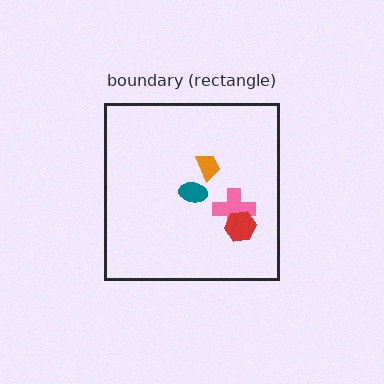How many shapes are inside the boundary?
4 inside, 0 outside.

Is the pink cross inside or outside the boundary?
Inside.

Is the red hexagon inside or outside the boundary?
Inside.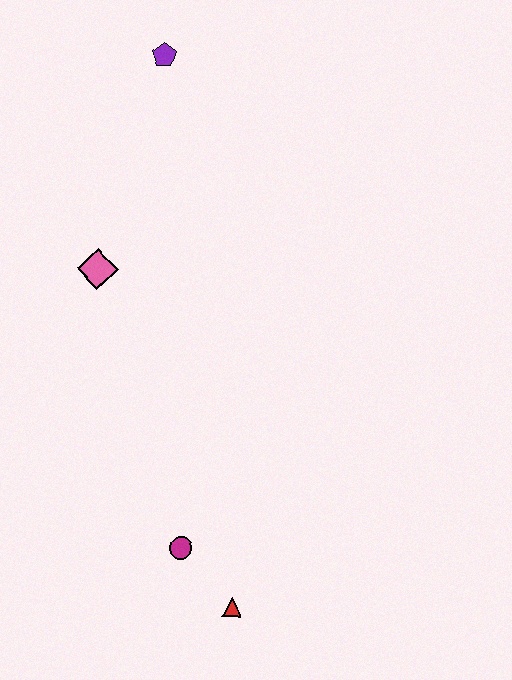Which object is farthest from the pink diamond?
The red triangle is farthest from the pink diamond.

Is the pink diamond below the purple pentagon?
Yes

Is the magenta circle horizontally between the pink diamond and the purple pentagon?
No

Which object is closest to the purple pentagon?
The pink diamond is closest to the purple pentagon.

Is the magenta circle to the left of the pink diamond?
No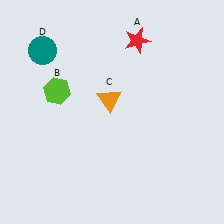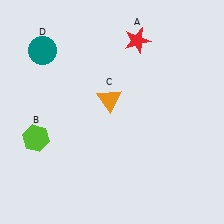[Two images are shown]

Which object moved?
The lime hexagon (B) moved down.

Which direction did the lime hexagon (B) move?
The lime hexagon (B) moved down.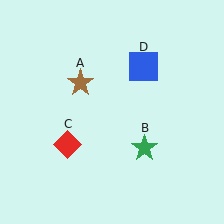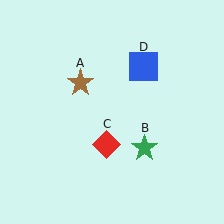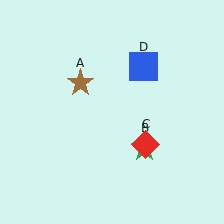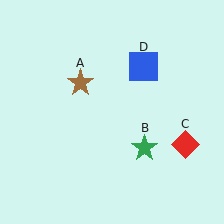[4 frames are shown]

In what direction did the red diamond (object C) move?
The red diamond (object C) moved right.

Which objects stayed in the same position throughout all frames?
Brown star (object A) and green star (object B) and blue square (object D) remained stationary.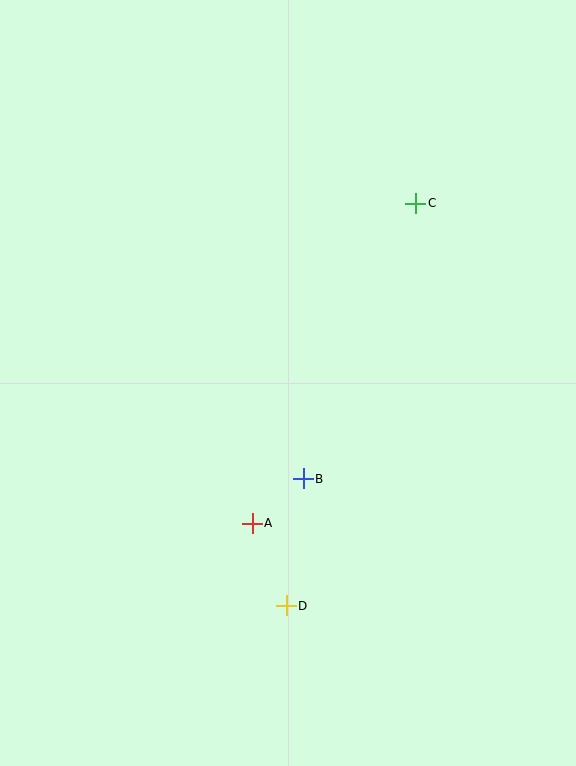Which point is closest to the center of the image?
Point B at (303, 479) is closest to the center.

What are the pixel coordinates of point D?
Point D is at (286, 606).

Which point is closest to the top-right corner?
Point C is closest to the top-right corner.